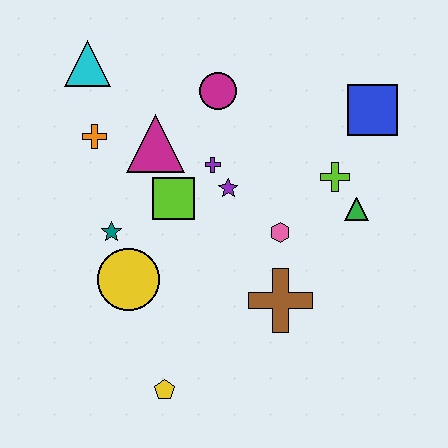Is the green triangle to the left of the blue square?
Yes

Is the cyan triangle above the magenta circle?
Yes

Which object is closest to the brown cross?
The pink hexagon is closest to the brown cross.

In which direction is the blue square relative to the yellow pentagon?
The blue square is above the yellow pentagon.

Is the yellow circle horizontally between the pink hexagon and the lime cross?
No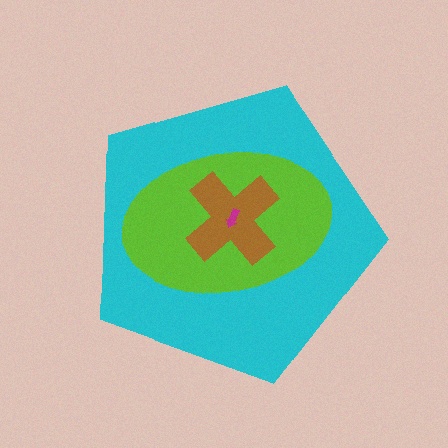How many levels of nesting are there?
4.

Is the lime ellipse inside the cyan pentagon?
Yes.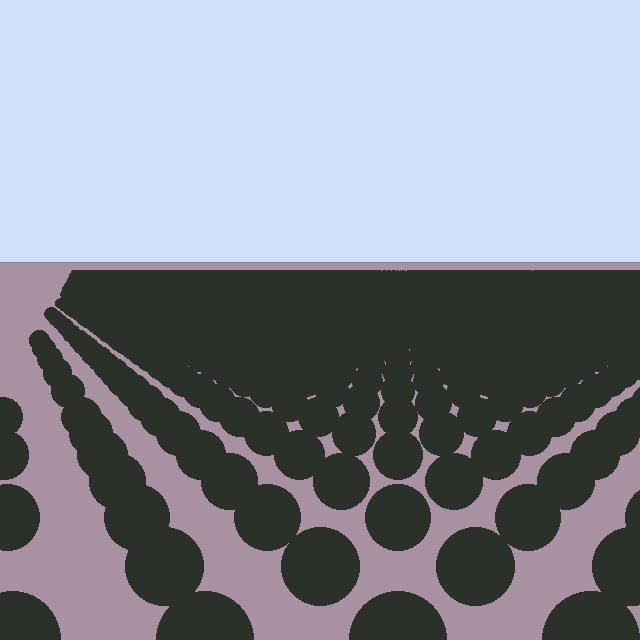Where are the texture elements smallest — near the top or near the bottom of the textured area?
Near the top.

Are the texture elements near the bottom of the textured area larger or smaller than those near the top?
Larger. Near the bottom, elements are closer to the viewer and appear at a bigger on-screen size.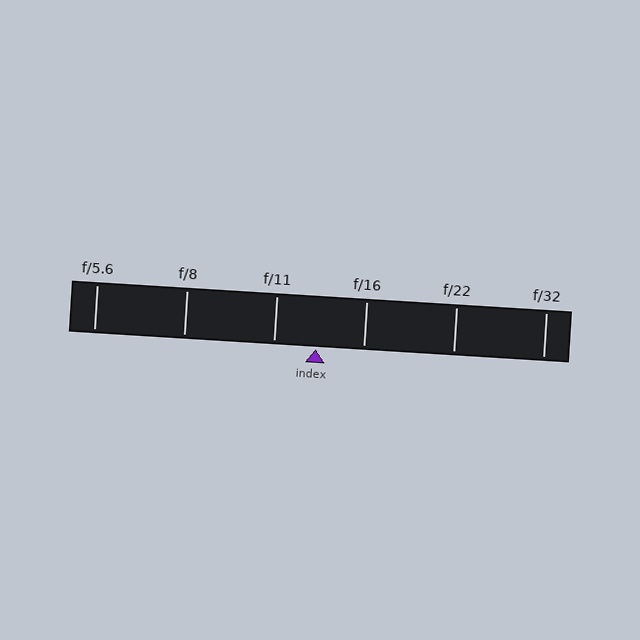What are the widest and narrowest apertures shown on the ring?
The widest aperture shown is f/5.6 and the narrowest is f/32.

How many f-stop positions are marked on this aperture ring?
There are 6 f-stop positions marked.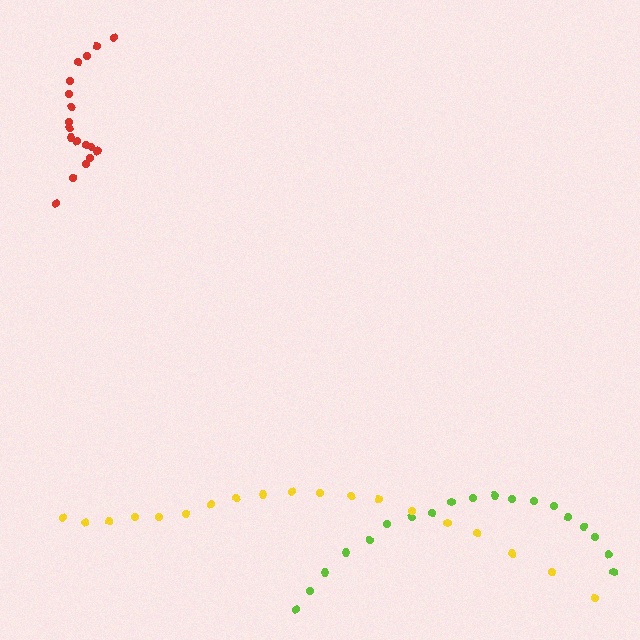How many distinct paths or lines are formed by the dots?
There are 3 distinct paths.